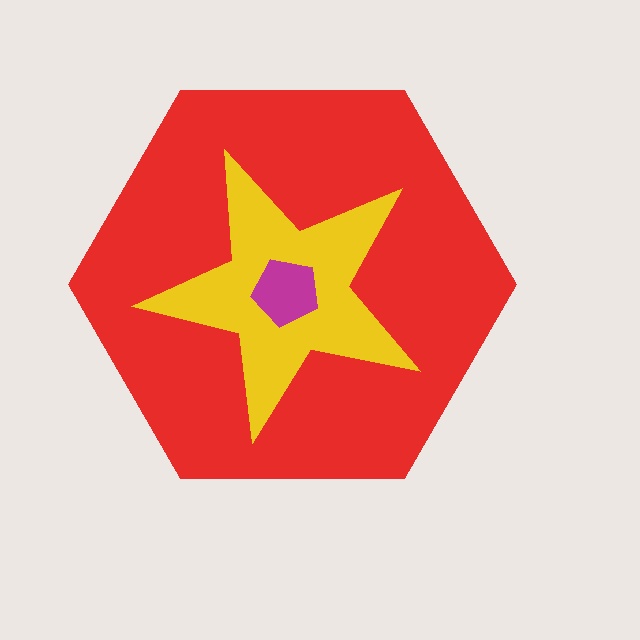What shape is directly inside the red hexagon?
The yellow star.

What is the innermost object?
The magenta pentagon.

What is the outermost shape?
The red hexagon.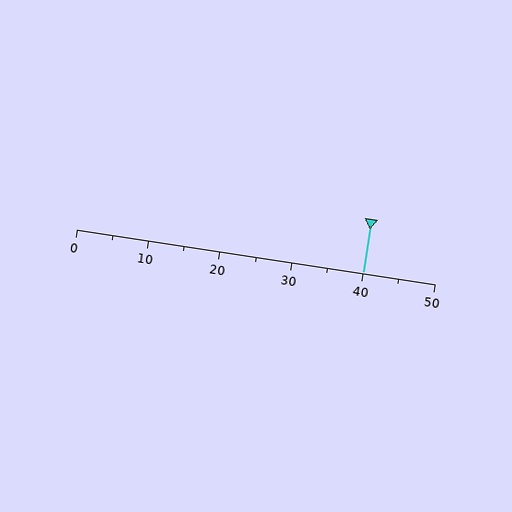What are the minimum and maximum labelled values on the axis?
The axis runs from 0 to 50.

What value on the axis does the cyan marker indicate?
The marker indicates approximately 40.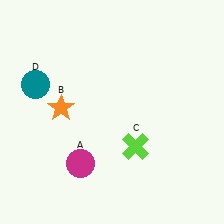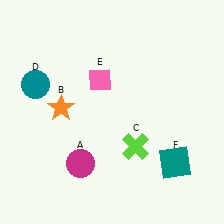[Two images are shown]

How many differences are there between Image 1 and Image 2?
There are 2 differences between the two images.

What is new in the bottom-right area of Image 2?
A teal square (F) was added in the bottom-right area of Image 2.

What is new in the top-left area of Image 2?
A pink diamond (E) was added in the top-left area of Image 2.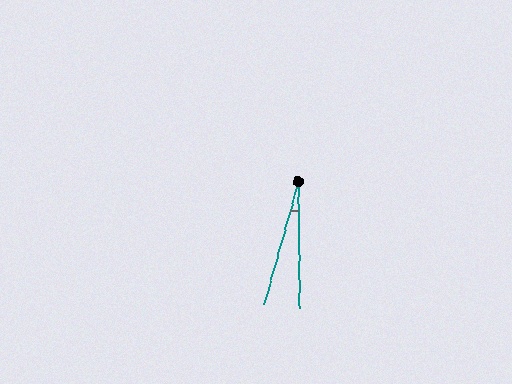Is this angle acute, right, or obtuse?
It is acute.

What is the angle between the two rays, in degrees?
Approximately 16 degrees.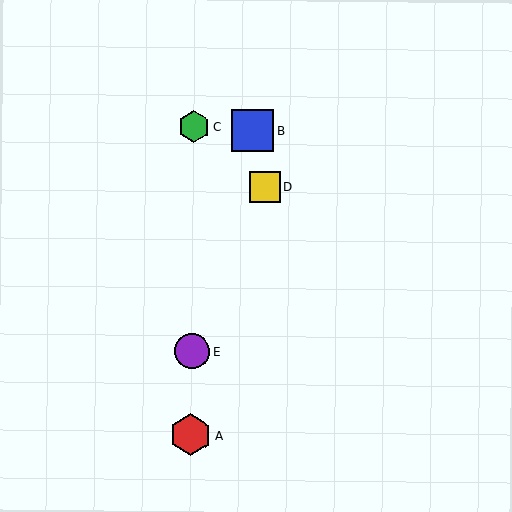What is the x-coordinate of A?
Object A is at x≈191.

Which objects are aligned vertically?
Objects A, C, E are aligned vertically.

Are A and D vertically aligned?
No, A is at x≈191 and D is at x≈264.